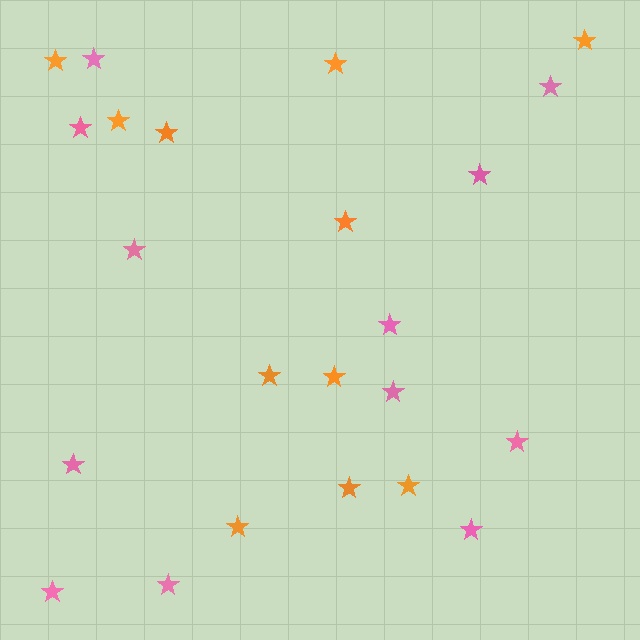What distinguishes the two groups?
There are 2 groups: one group of pink stars (12) and one group of orange stars (11).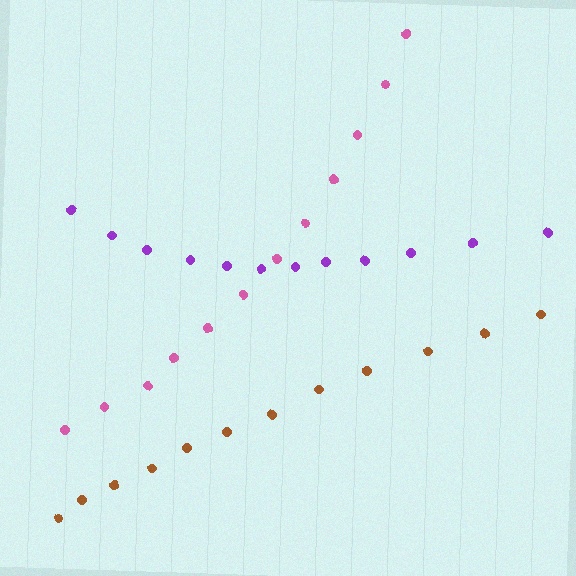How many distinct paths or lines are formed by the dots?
There are 3 distinct paths.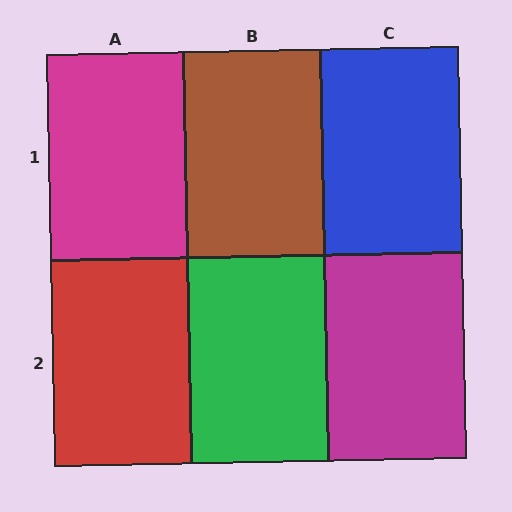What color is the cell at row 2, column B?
Green.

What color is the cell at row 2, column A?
Red.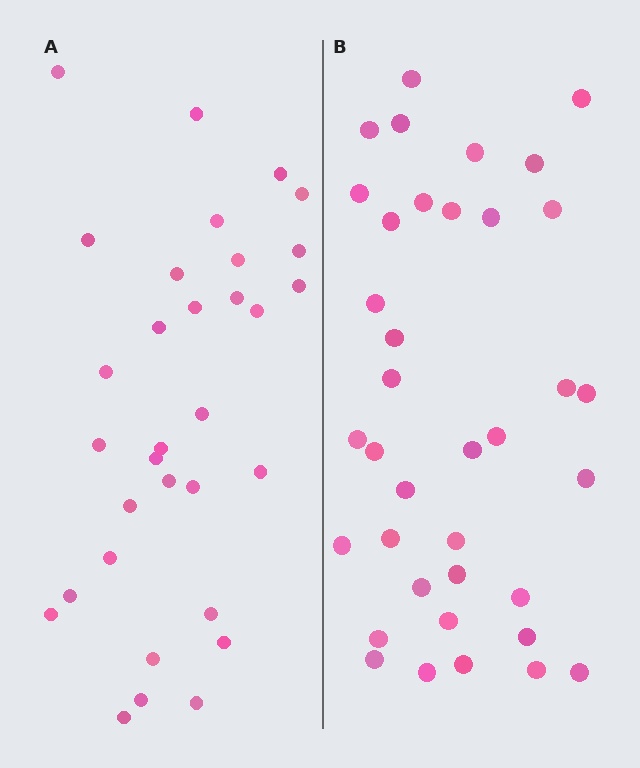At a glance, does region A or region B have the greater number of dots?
Region B (the right region) has more dots.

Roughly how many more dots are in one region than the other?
Region B has about 5 more dots than region A.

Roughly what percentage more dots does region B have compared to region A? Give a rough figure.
About 15% more.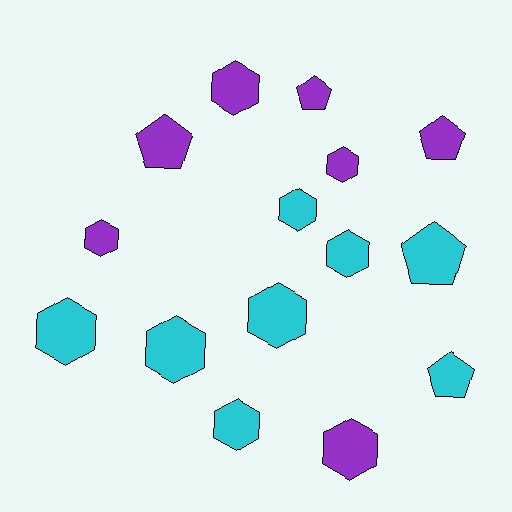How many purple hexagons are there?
There are 4 purple hexagons.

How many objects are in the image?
There are 15 objects.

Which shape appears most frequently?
Hexagon, with 10 objects.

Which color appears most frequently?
Cyan, with 8 objects.